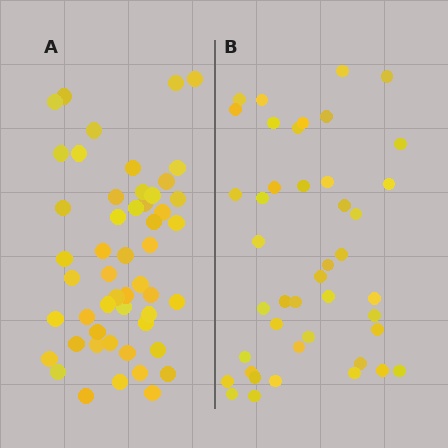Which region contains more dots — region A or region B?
Region A (the left region) has more dots.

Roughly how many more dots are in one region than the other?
Region A has roughly 8 or so more dots than region B.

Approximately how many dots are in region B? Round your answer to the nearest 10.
About 40 dots. (The exact count is 43, which rounds to 40.)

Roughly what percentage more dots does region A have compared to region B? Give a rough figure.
About 20% more.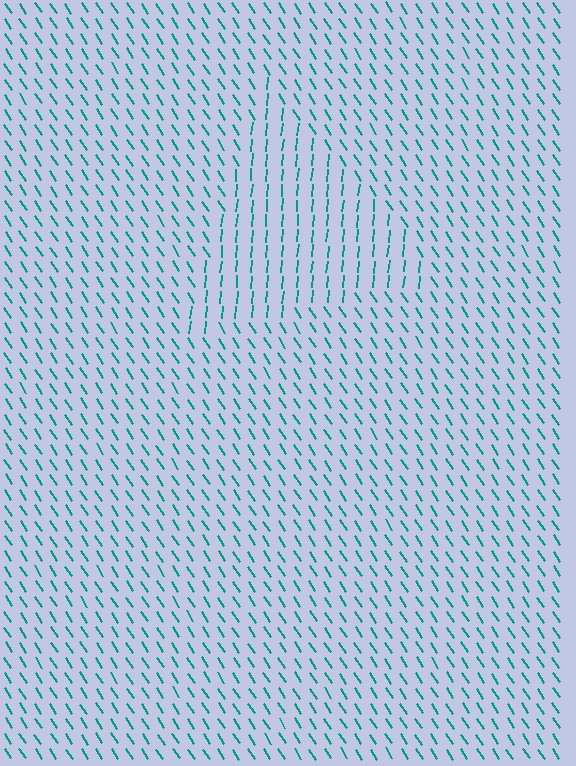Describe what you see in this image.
The image is filled with small teal line segments. A triangle region in the image has lines oriented differently from the surrounding lines, creating a visible texture boundary.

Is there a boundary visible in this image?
Yes, there is a texture boundary formed by a change in line orientation.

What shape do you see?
I see a triangle.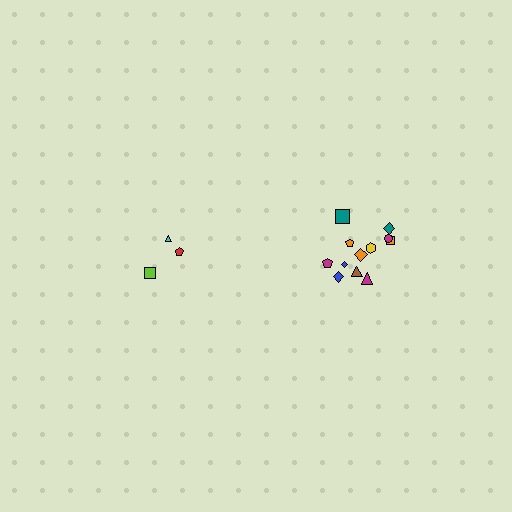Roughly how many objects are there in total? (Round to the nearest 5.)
Roughly 15 objects in total.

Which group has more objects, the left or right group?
The right group.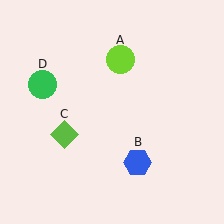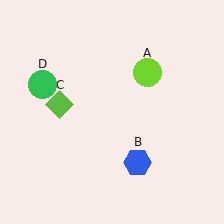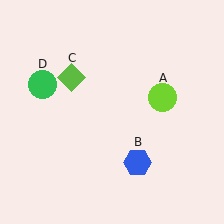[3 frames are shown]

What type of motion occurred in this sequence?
The lime circle (object A), lime diamond (object C) rotated clockwise around the center of the scene.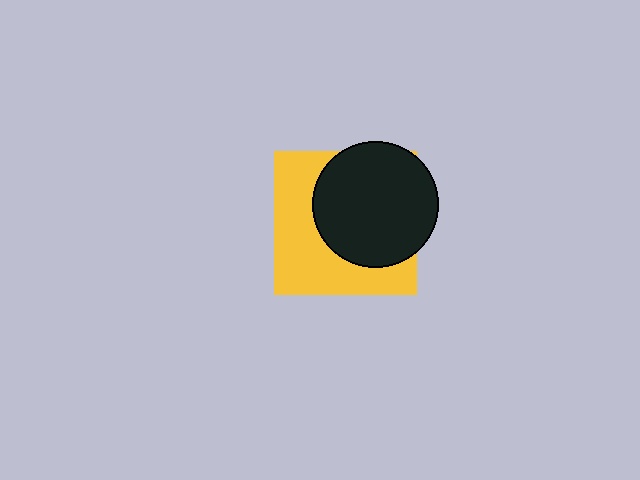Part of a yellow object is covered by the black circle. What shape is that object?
It is a square.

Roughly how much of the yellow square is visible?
About half of it is visible (roughly 48%).